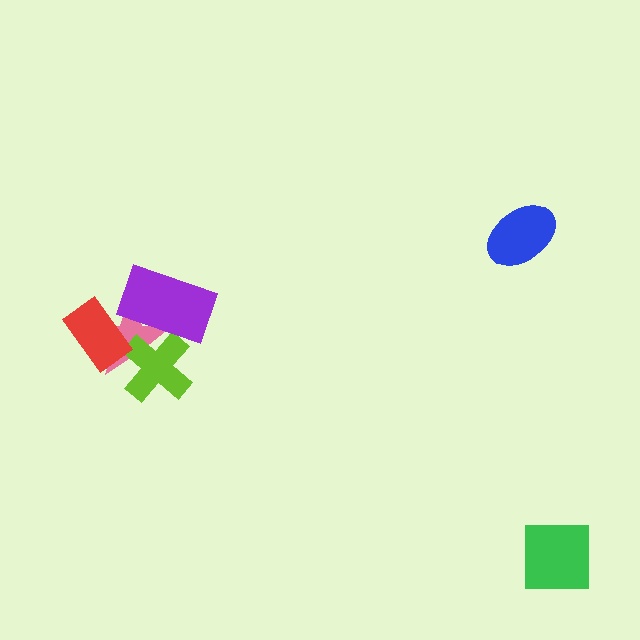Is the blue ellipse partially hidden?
No, no other shape covers it.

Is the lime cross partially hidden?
Yes, it is partially covered by another shape.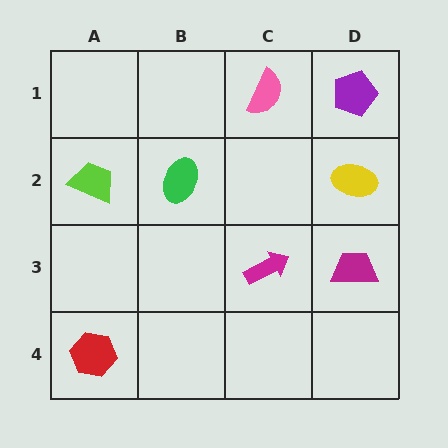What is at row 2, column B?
A green ellipse.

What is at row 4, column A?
A red hexagon.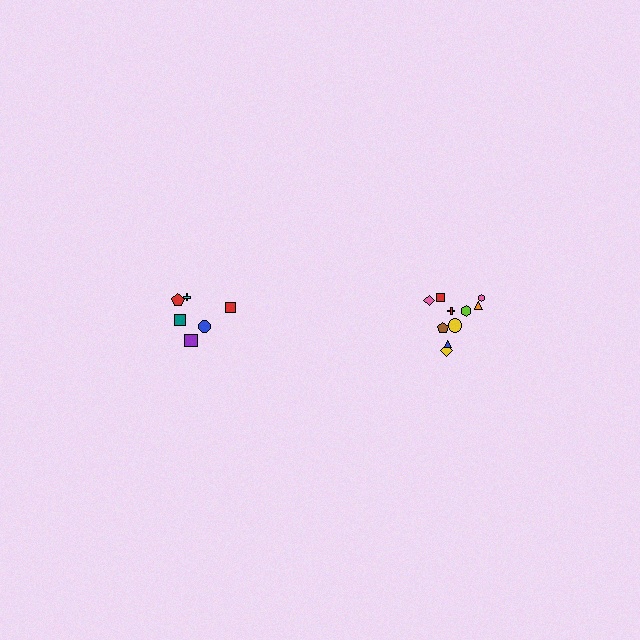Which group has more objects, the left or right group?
The right group.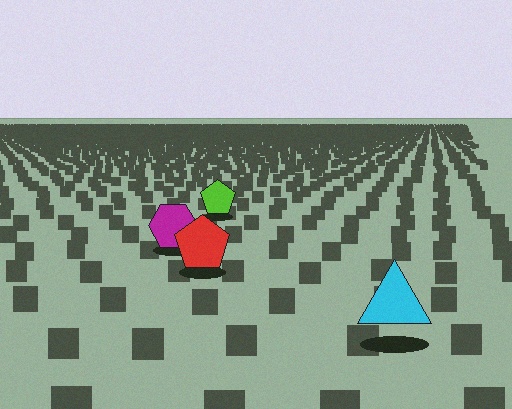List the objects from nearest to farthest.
From nearest to farthest: the cyan triangle, the red pentagon, the magenta hexagon, the lime pentagon.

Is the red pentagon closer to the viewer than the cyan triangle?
No. The cyan triangle is closer — you can tell from the texture gradient: the ground texture is coarser near it.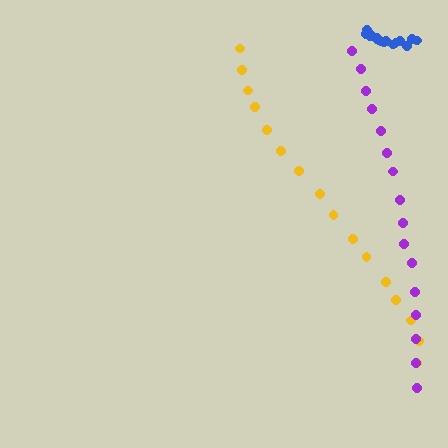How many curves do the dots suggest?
There are 3 distinct paths.